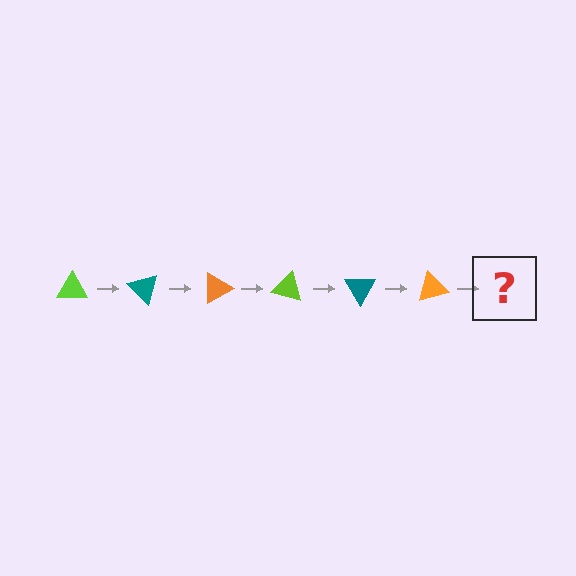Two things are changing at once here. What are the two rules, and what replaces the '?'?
The two rules are that it rotates 45 degrees each step and the color cycles through lime, teal, and orange. The '?' should be a lime triangle, rotated 270 degrees from the start.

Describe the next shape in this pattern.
It should be a lime triangle, rotated 270 degrees from the start.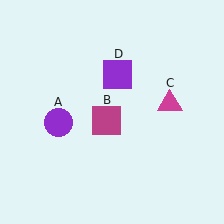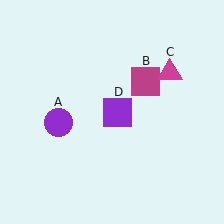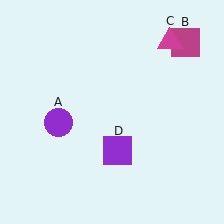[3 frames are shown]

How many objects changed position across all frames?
3 objects changed position: magenta square (object B), magenta triangle (object C), purple square (object D).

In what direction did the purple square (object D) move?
The purple square (object D) moved down.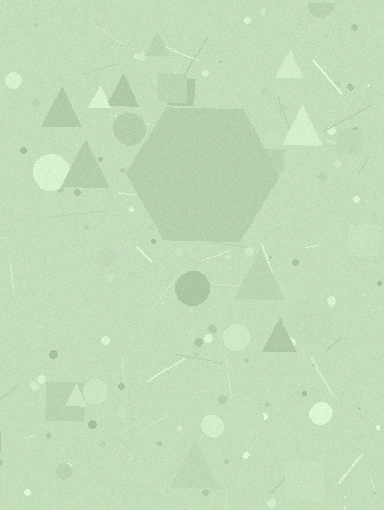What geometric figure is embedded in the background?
A hexagon is embedded in the background.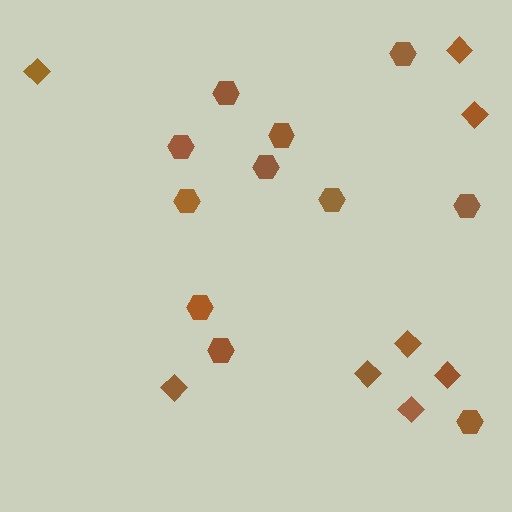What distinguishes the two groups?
There are 2 groups: one group of diamonds (8) and one group of hexagons (11).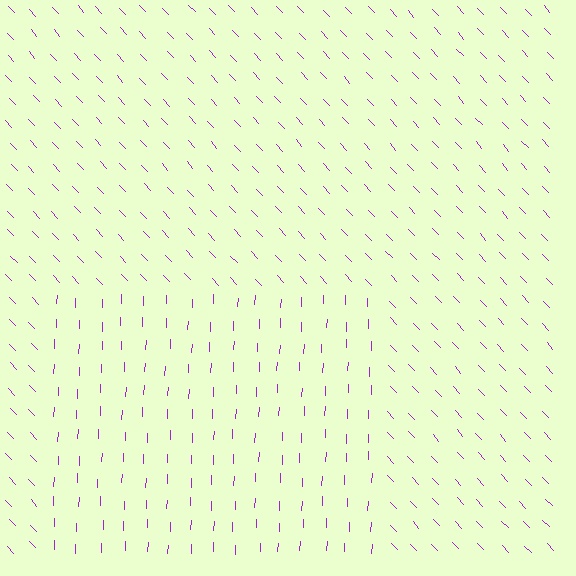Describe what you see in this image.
The image is filled with small purple line segments. A rectangle region in the image has lines oriented differently from the surrounding lines, creating a visible texture boundary.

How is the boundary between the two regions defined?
The boundary is defined purely by a change in line orientation (approximately 45 degrees difference). All lines are the same color and thickness.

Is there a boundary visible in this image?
Yes, there is a texture boundary formed by a change in line orientation.